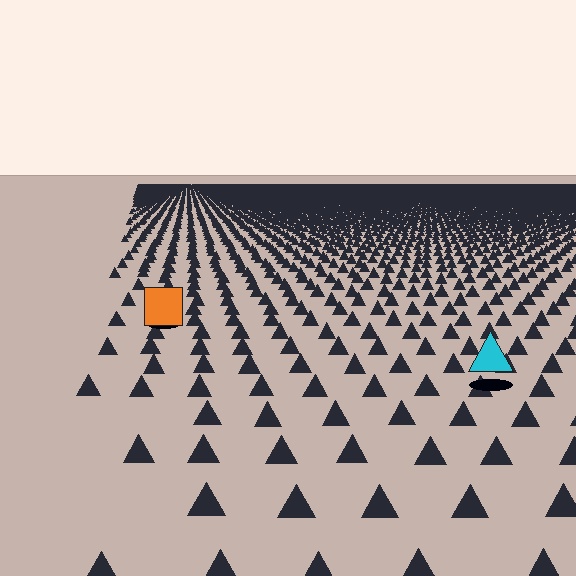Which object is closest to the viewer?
The cyan triangle is closest. The texture marks near it are larger and more spread out.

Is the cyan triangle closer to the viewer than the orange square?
Yes. The cyan triangle is closer — you can tell from the texture gradient: the ground texture is coarser near it.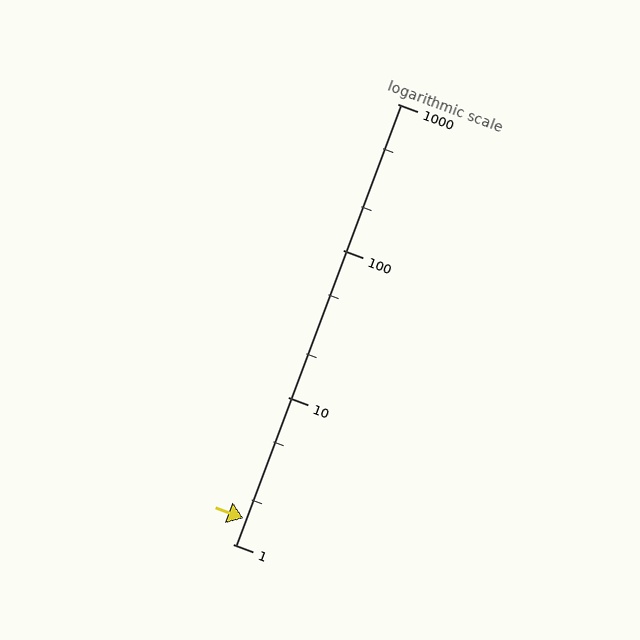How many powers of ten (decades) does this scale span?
The scale spans 3 decades, from 1 to 1000.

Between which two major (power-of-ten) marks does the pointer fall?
The pointer is between 1 and 10.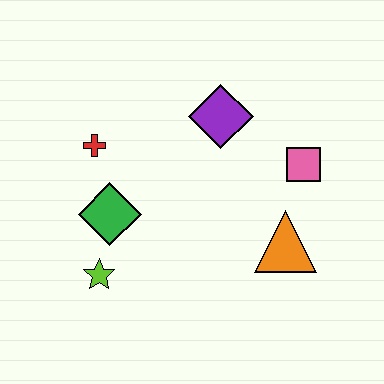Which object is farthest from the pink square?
The lime star is farthest from the pink square.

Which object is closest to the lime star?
The green diamond is closest to the lime star.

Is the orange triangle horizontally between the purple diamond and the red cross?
No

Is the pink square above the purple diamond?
No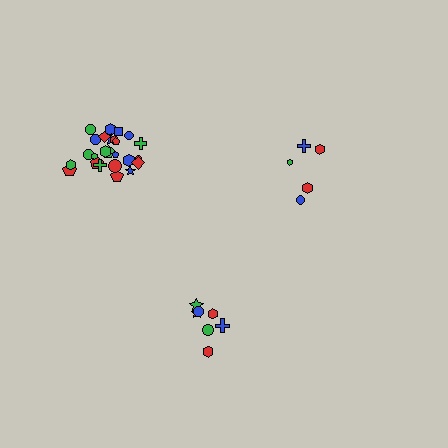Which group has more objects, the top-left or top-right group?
The top-left group.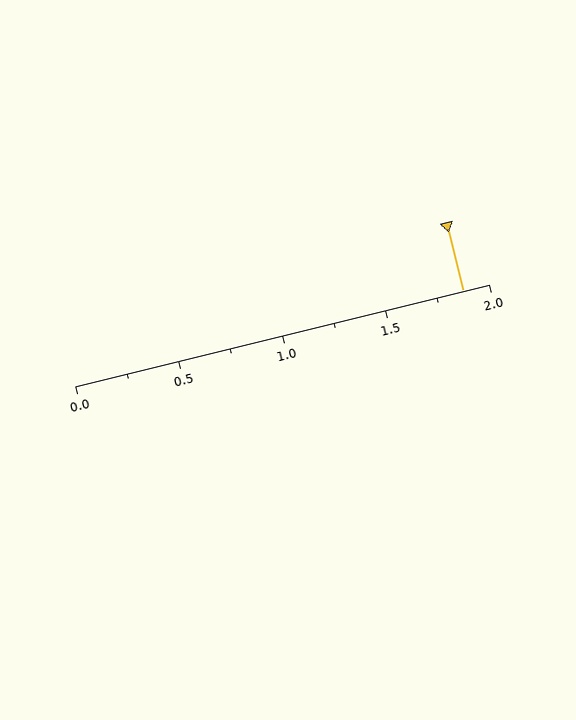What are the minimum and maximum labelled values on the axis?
The axis runs from 0.0 to 2.0.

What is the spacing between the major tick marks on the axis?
The major ticks are spaced 0.5 apart.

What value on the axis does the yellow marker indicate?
The marker indicates approximately 1.88.